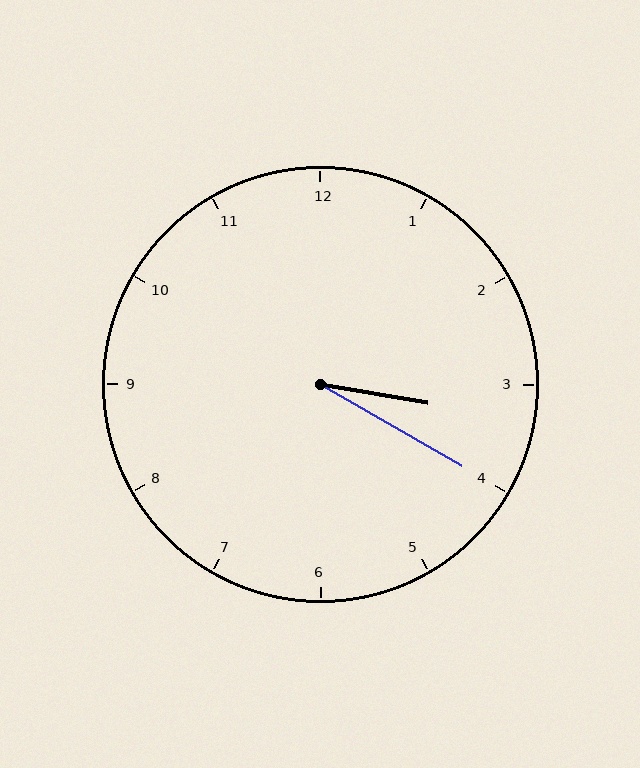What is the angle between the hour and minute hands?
Approximately 20 degrees.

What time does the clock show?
3:20.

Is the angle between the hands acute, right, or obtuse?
It is acute.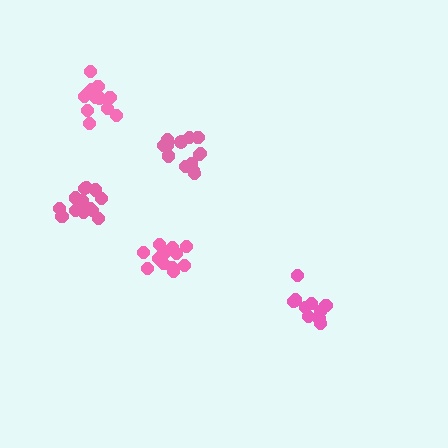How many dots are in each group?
Group 1: 10 dots, Group 2: 14 dots, Group 3: 15 dots, Group 4: 13 dots, Group 5: 14 dots (66 total).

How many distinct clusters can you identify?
There are 5 distinct clusters.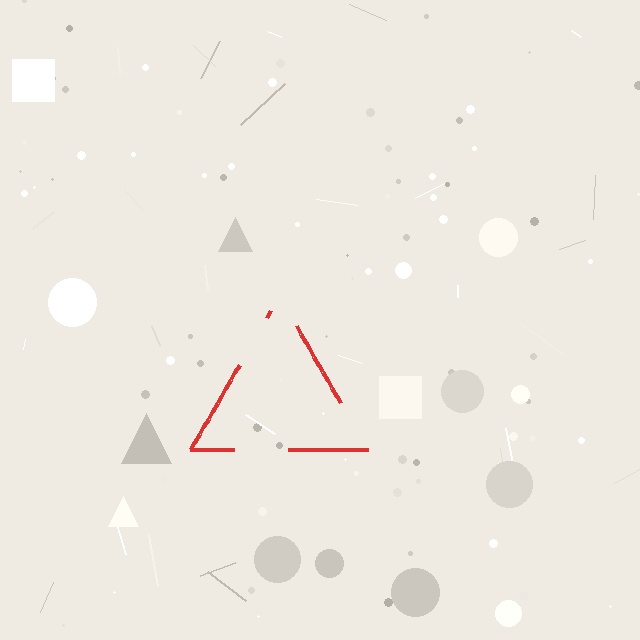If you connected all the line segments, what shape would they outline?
They would outline a triangle.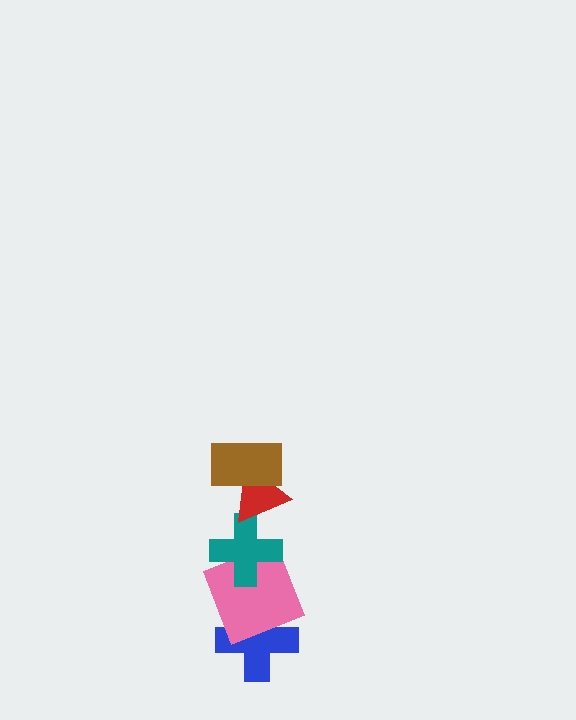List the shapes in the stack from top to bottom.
From top to bottom: the brown rectangle, the red triangle, the teal cross, the pink square, the blue cross.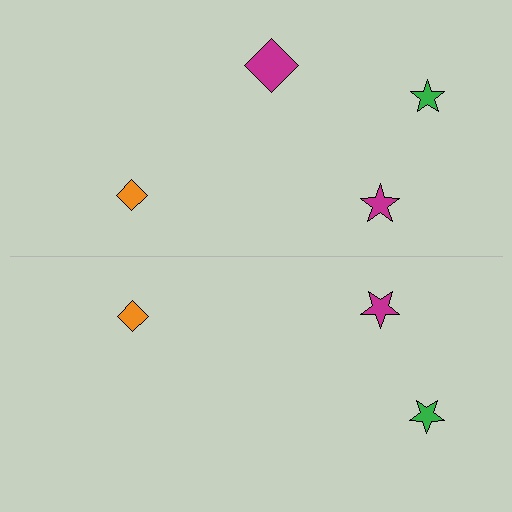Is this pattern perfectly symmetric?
No, the pattern is not perfectly symmetric. A magenta diamond is missing from the bottom side.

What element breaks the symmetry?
A magenta diamond is missing from the bottom side.